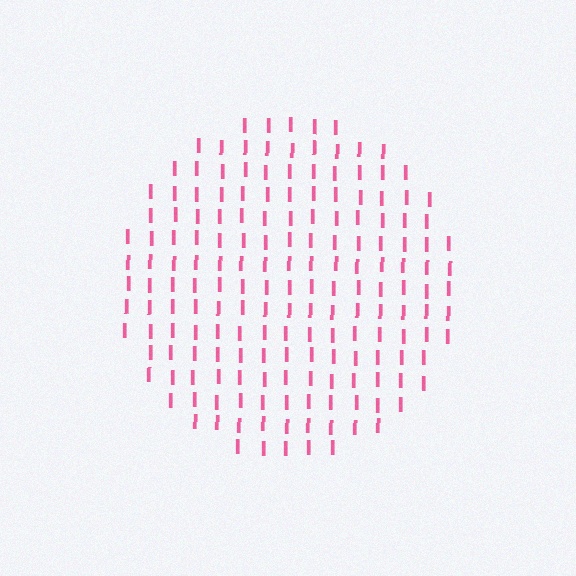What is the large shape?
The large shape is a circle.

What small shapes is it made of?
It is made of small letter I's.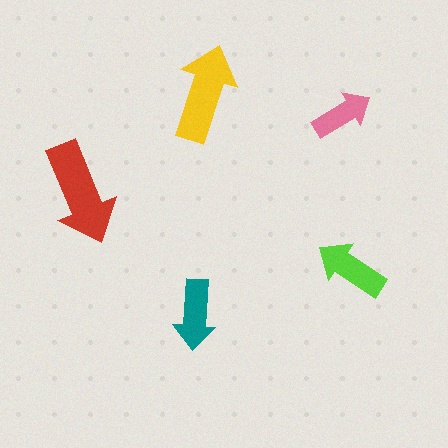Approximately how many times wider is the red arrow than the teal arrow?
About 1.5 times wider.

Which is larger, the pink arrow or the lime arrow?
The lime one.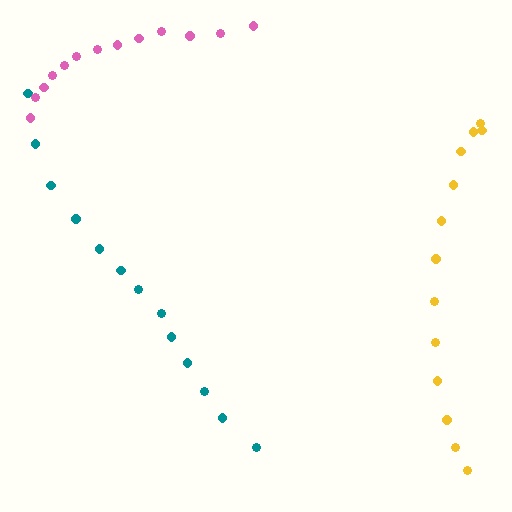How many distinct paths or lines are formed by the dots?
There are 3 distinct paths.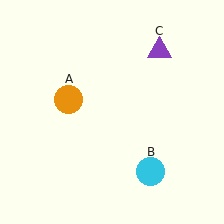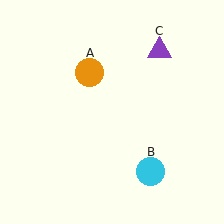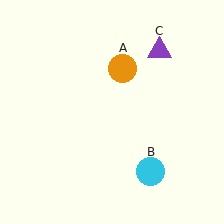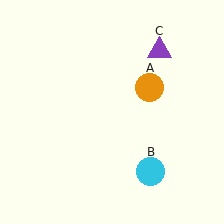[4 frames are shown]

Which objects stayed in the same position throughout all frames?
Cyan circle (object B) and purple triangle (object C) remained stationary.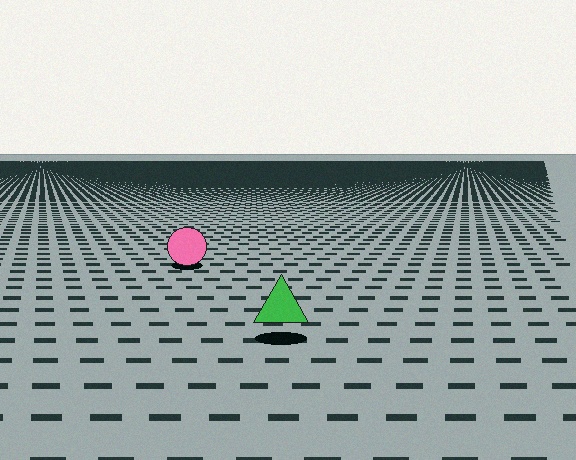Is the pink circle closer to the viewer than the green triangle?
No. The green triangle is closer — you can tell from the texture gradient: the ground texture is coarser near it.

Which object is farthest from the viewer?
The pink circle is farthest from the viewer. It appears smaller and the ground texture around it is denser.